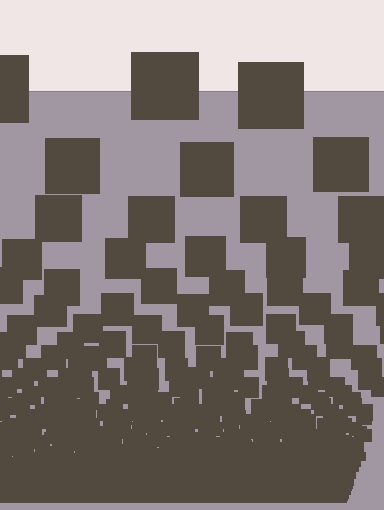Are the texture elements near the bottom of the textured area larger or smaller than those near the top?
Smaller. The gradient is inverted — elements near the bottom are smaller and denser.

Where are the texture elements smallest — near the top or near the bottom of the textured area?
Near the bottom.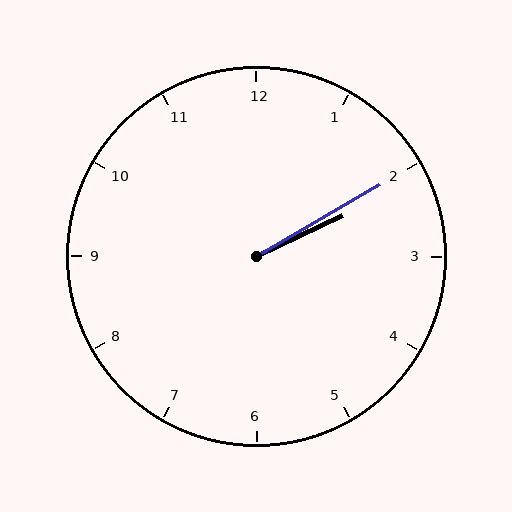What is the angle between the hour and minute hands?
Approximately 5 degrees.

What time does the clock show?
2:10.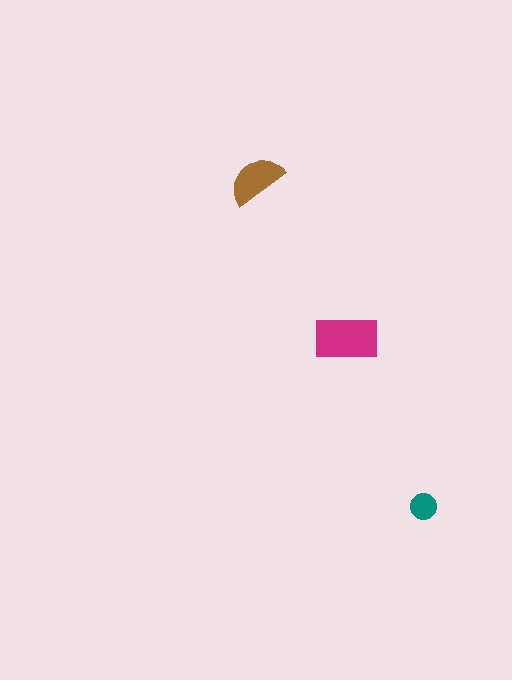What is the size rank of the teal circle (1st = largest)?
3rd.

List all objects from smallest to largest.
The teal circle, the brown semicircle, the magenta rectangle.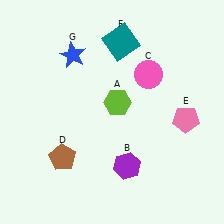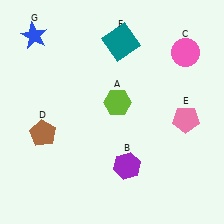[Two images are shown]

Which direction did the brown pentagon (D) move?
The brown pentagon (D) moved up.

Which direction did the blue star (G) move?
The blue star (G) moved left.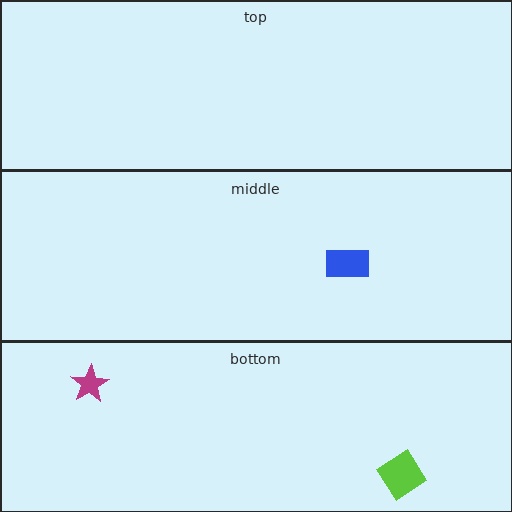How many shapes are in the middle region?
1.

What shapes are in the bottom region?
The magenta star, the lime diamond.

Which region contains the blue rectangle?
The middle region.